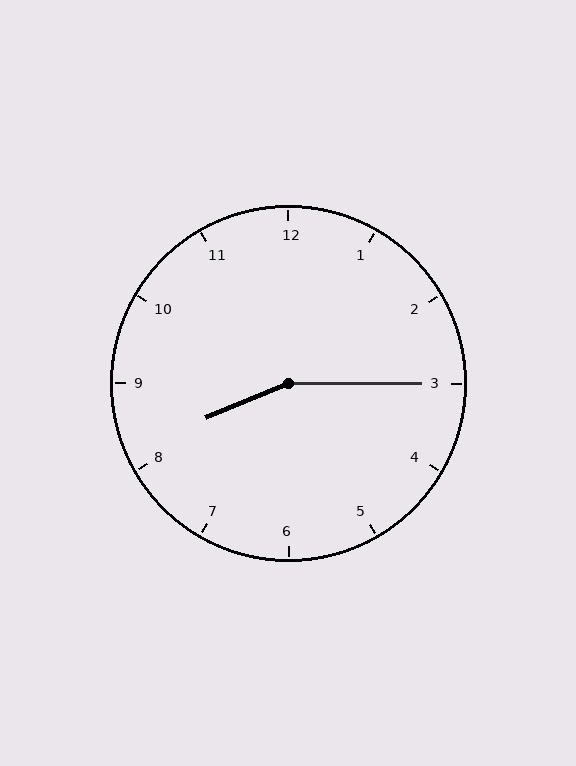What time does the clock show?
8:15.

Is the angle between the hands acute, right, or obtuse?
It is obtuse.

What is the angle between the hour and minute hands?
Approximately 158 degrees.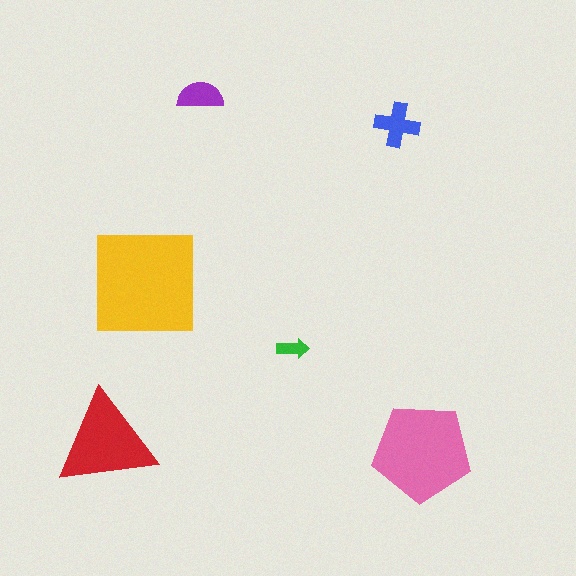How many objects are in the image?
There are 6 objects in the image.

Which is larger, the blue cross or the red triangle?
The red triangle.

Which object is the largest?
The yellow square.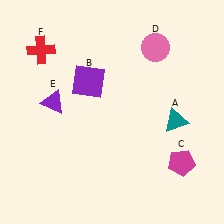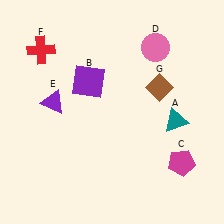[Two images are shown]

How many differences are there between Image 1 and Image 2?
There is 1 difference between the two images.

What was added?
A brown diamond (G) was added in Image 2.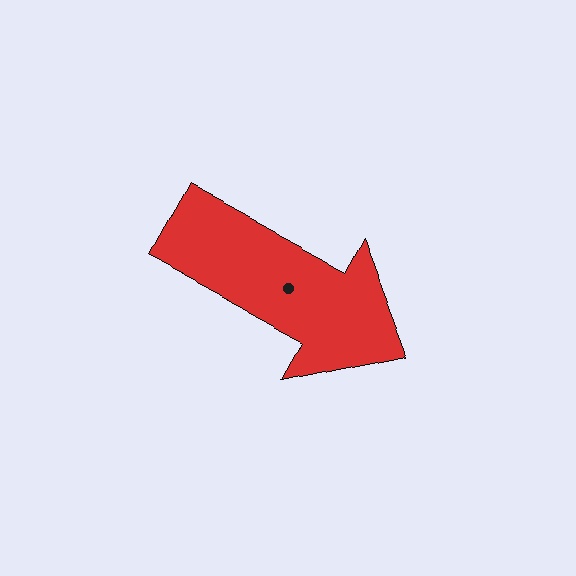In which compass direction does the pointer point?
Southeast.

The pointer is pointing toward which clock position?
Roughly 4 o'clock.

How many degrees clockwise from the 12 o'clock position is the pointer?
Approximately 119 degrees.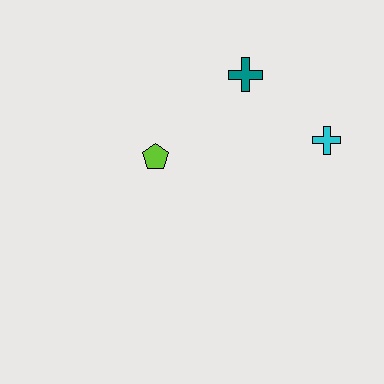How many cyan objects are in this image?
There is 1 cyan object.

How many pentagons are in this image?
There is 1 pentagon.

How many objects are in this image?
There are 3 objects.